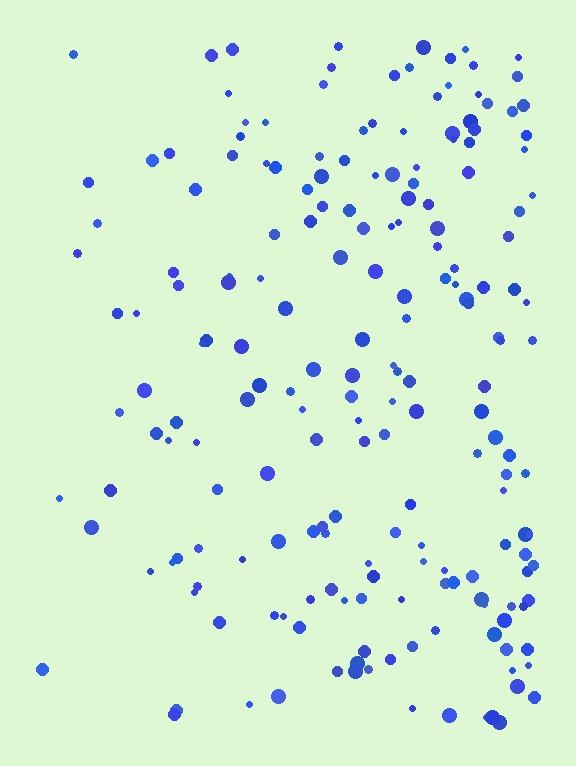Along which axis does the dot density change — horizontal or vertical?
Horizontal.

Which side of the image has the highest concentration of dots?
The right.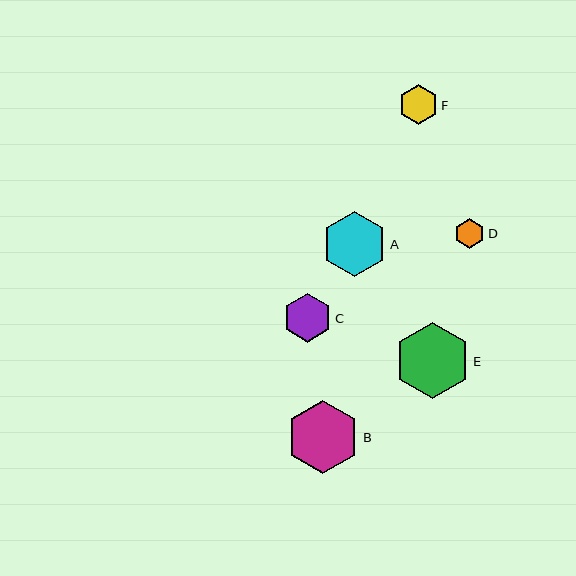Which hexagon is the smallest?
Hexagon D is the smallest with a size of approximately 30 pixels.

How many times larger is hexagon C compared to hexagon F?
Hexagon C is approximately 1.2 times the size of hexagon F.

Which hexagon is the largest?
Hexagon E is the largest with a size of approximately 76 pixels.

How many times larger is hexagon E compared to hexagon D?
Hexagon E is approximately 2.6 times the size of hexagon D.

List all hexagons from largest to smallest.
From largest to smallest: E, B, A, C, F, D.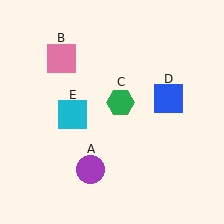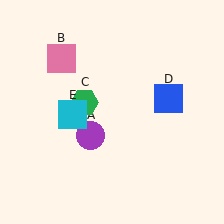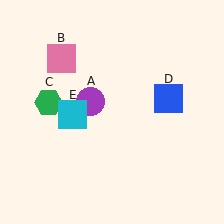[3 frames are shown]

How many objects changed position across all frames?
2 objects changed position: purple circle (object A), green hexagon (object C).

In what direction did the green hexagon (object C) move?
The green hexagon (object C) moved left.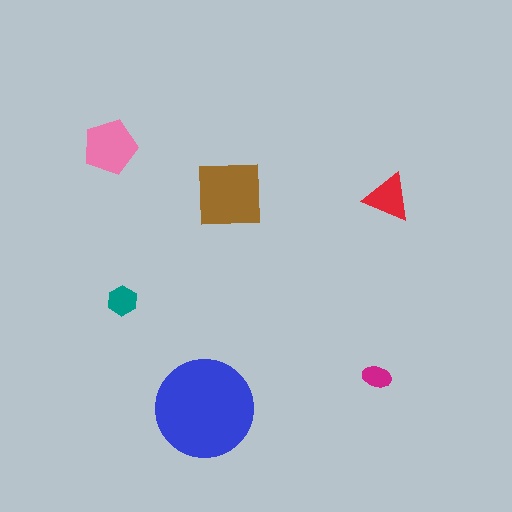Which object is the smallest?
The magenta ellipse.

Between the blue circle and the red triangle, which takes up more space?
The blue circle.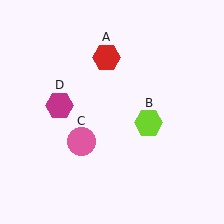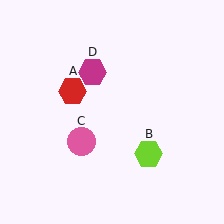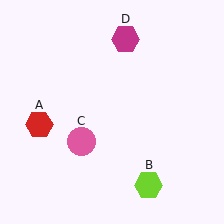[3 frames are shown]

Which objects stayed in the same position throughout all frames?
Pink circle (object C) remained stationary.